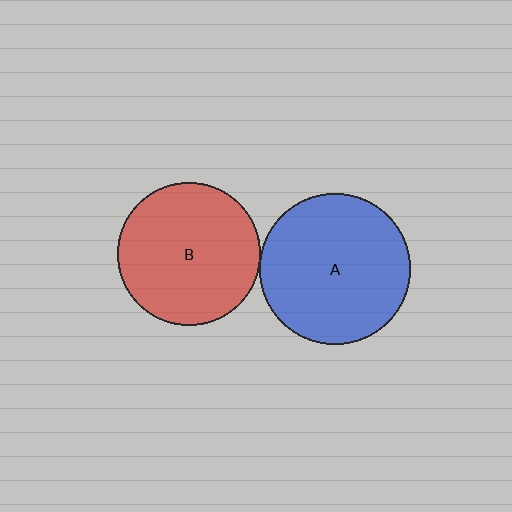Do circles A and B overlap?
Yes.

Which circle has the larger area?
Circle A (blue).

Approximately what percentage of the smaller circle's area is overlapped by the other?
Approximately 5%.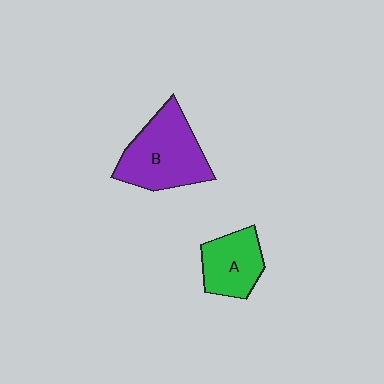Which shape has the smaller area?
Shape A (green).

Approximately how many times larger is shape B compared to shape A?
Approximately 1.6 times.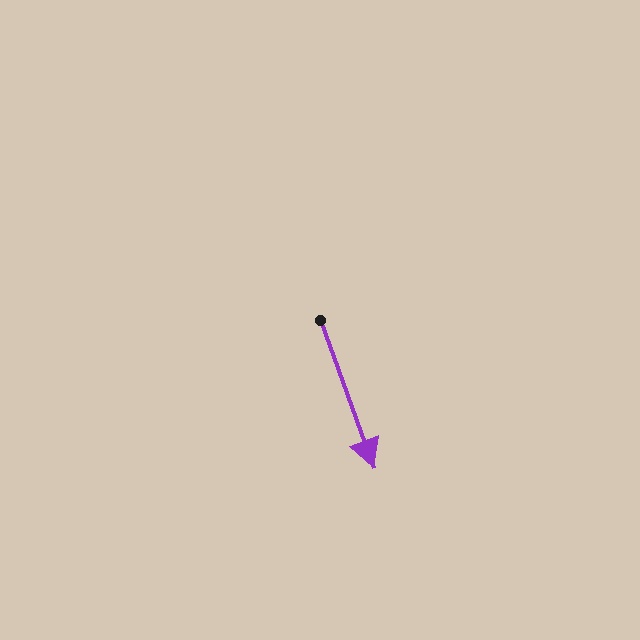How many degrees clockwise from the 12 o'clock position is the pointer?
Approximately 160 degrees.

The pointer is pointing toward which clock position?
Roughly 5 o'clock.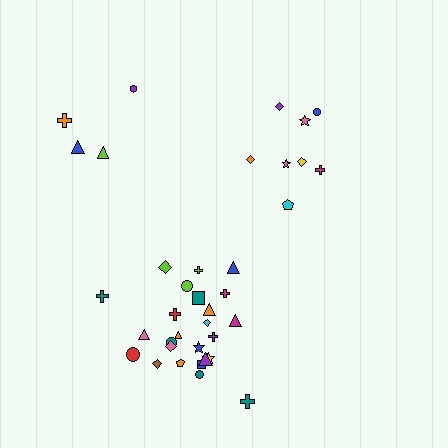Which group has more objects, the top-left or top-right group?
The top-right group.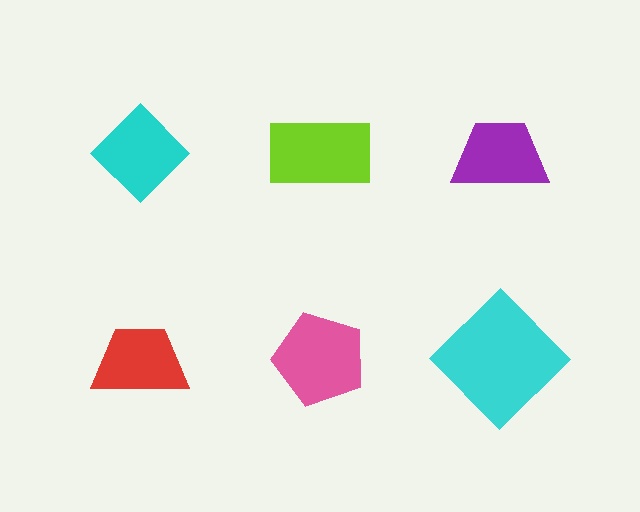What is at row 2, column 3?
A cyan diamond.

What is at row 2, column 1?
A red trapezoid.